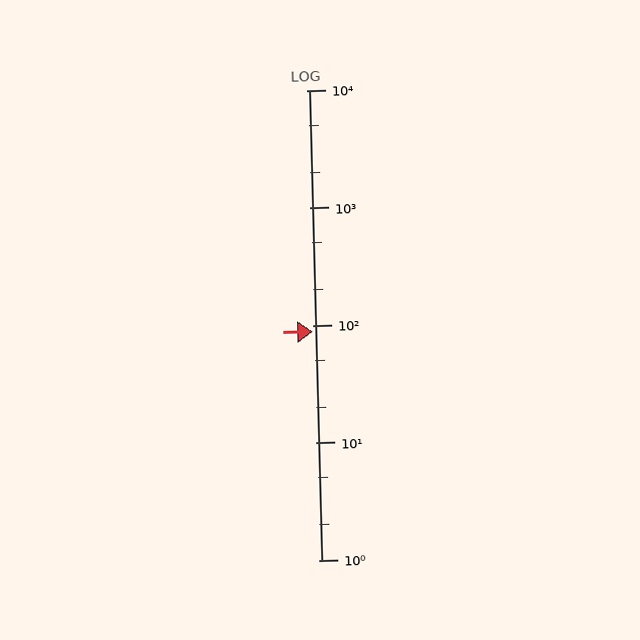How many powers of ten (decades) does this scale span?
The scale spans 4 decades, from 1 to 10000.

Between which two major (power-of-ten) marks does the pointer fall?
The pointer is between 10 and 100.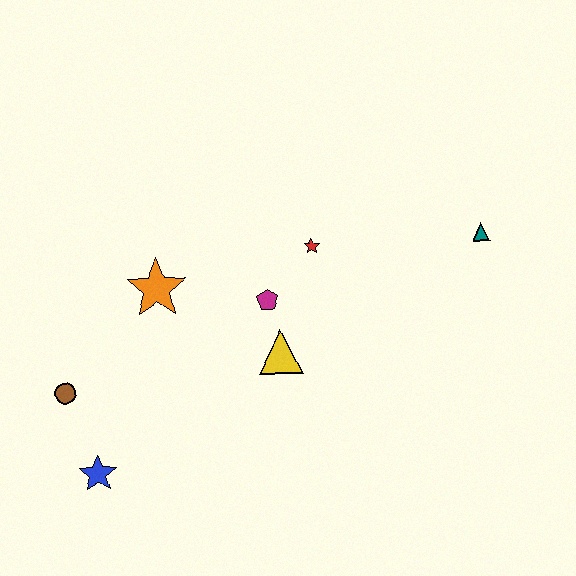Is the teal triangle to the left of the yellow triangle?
No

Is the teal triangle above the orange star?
Yes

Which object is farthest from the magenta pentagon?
The blue star is farthest from the magenta pentagon.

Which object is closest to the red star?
The magenta pentagon is closest to the red star.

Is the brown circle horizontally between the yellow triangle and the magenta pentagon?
No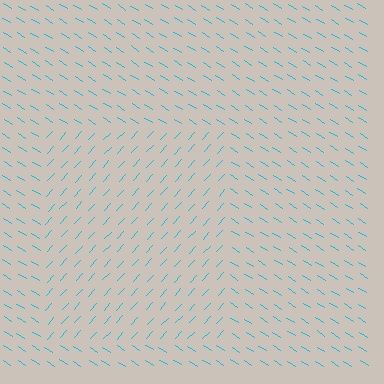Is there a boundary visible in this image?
Yes, there is a texture boundary formed by a change in line orientation.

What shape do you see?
I see a rectangle.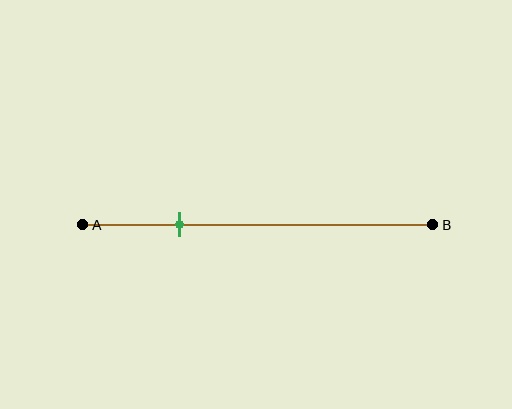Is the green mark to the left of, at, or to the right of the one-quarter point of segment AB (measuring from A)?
The green mark is approximately at the one-quarter point of segment AB.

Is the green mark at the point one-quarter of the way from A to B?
Yes, the mark is approximately at the one-quarter point.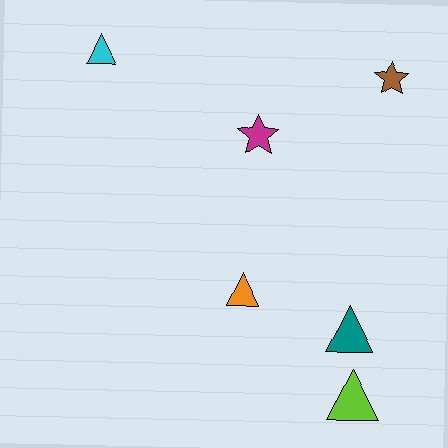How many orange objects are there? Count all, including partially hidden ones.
There is 1 orange object.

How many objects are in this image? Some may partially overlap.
There are 6 objects.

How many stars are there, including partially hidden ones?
There are 2 stars.